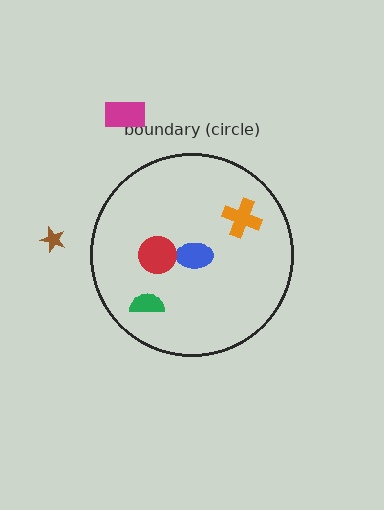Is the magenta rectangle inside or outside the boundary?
Outside.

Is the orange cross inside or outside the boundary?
Inside.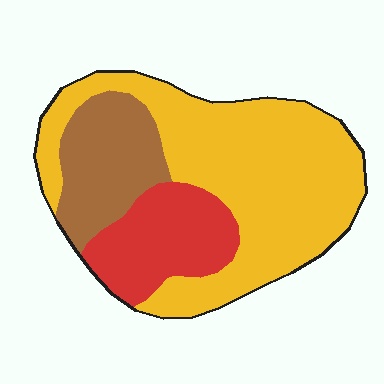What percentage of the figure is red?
Red takes up between a sixth and a third of the figure.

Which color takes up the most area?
Yellow, at roughly 60%.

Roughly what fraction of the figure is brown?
Brown covers around 20% of the figure.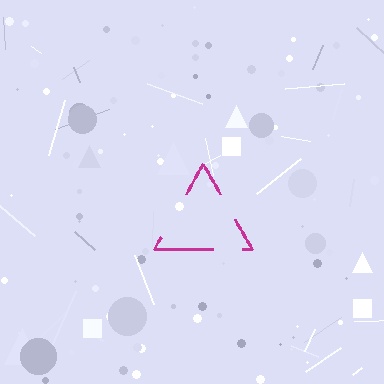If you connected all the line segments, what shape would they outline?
They would outline a triangle.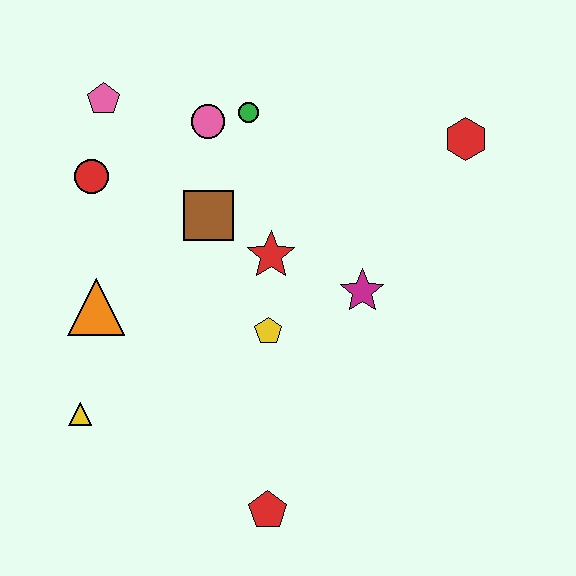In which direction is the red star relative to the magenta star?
The red star is to the left of the magenta star.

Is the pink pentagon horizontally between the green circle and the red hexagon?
No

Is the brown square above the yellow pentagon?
Yes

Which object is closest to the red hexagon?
The magenta star is closest to the red hexagon.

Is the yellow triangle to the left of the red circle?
Yes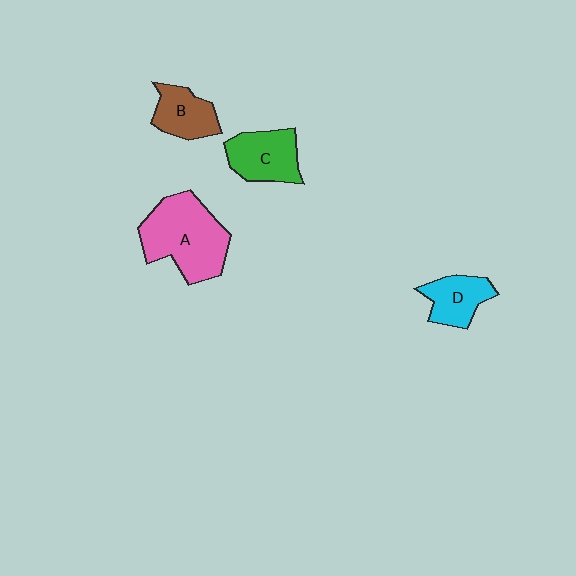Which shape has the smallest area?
Shape D (cyan).